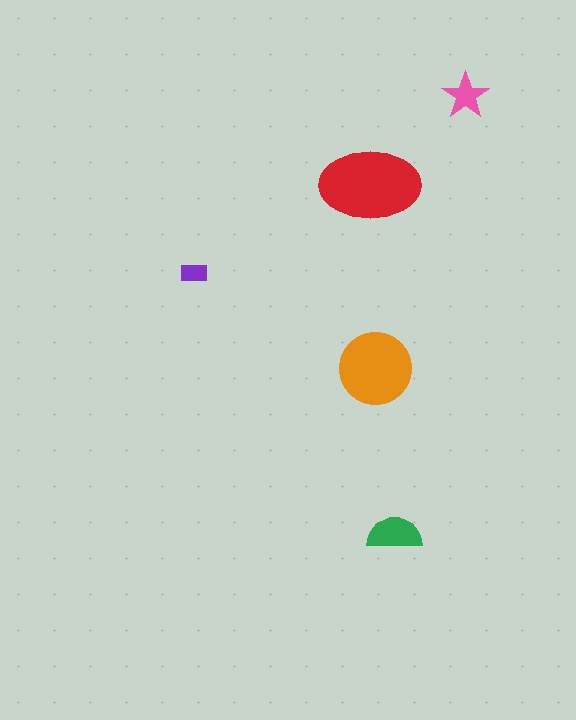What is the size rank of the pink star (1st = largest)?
4th.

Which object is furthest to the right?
The pink star is rightmost.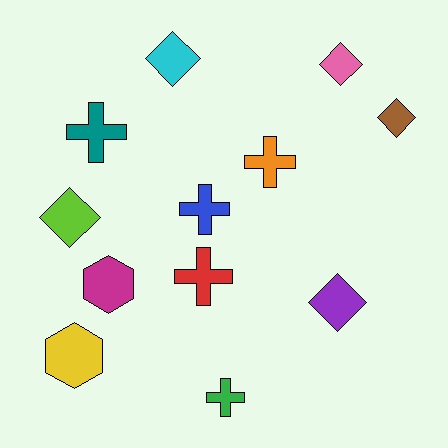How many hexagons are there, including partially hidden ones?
There are 2 hexagons.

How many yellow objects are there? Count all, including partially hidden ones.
There is 1 yellow object.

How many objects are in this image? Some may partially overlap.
There are 12 objects.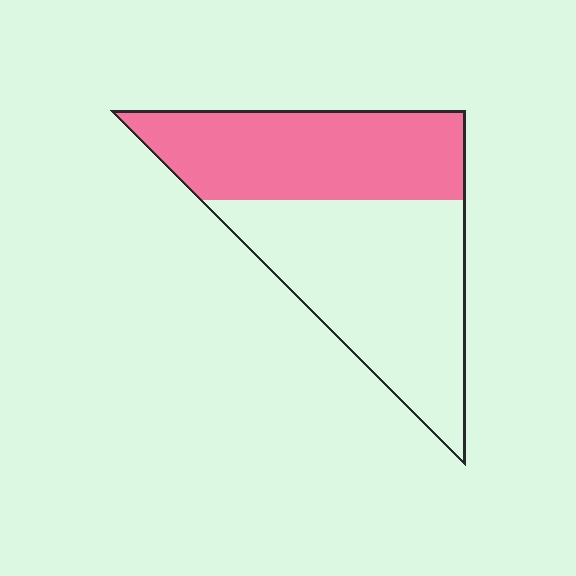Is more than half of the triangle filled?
No.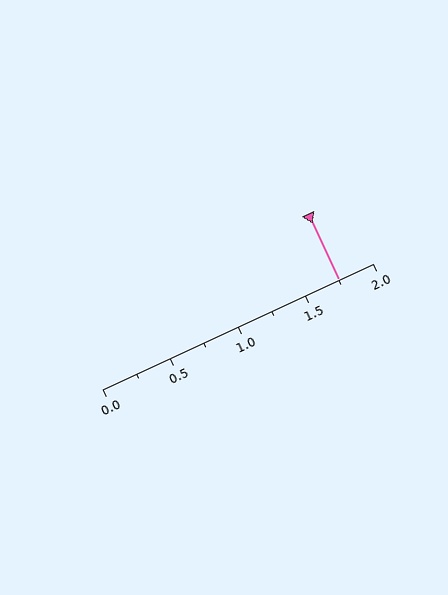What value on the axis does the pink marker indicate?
The marker indicates approximately 1.75.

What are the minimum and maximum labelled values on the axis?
The axis runs from 0.0 to 2.0.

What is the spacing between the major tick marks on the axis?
The major ticks are spaced 0.5 apart.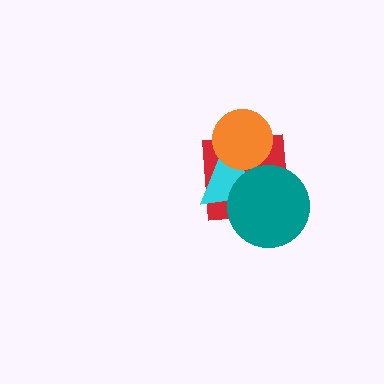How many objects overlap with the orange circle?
2 objects overlap with the orange circle.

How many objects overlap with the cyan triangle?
3 objects overlap with the cyan triangle.